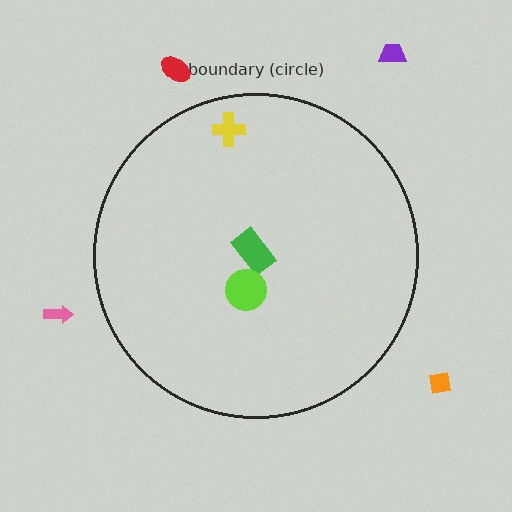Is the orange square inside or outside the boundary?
Outside.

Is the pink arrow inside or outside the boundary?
Outside.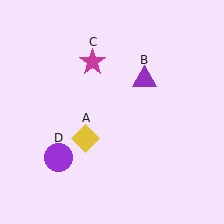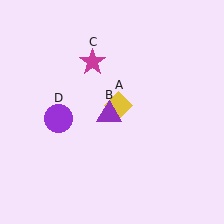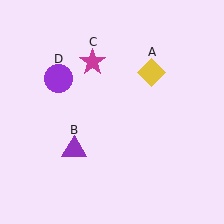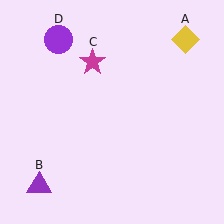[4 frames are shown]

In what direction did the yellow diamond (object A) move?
The yellow diamond (object A) moved up and to the right.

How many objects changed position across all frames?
3 objects changed position: yellow diamond (object A), purple triangle (object B), purple circle (object D).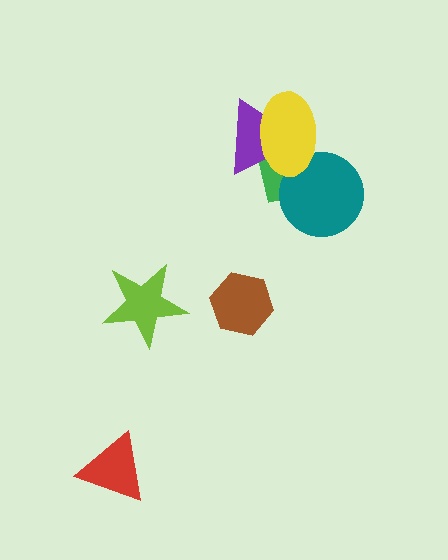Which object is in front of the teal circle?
The yellow ellipse is in front of the teal circle.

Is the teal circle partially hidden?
Yes, it is partially covered by another shape.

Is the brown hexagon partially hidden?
No, no other shape covers it.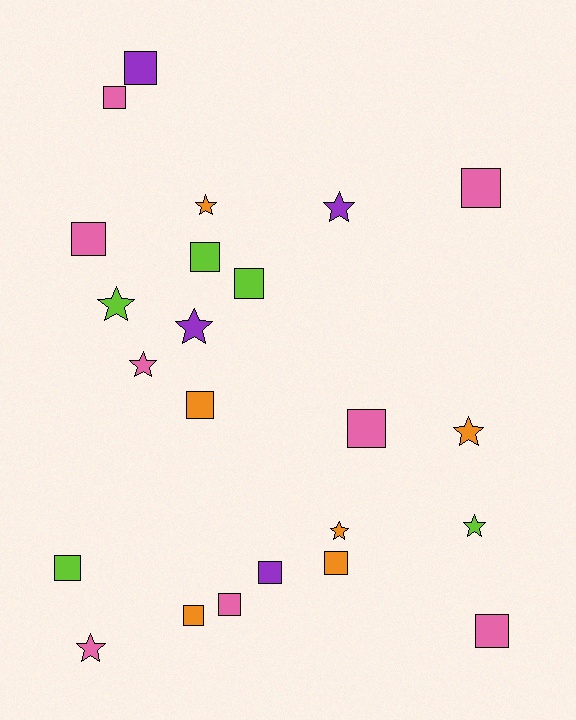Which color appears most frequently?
Pink, with 8 objects.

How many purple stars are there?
There are 2 purple stars.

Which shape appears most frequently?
Square, with 14 objects.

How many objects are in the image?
There are 23 objects.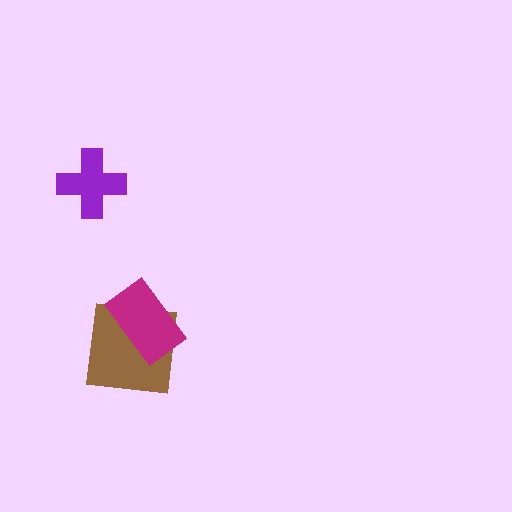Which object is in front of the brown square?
The magenta rectangle is in front of the brown square.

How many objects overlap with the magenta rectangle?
1 object overlaps with the magenta rectangle.